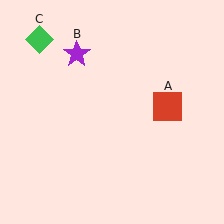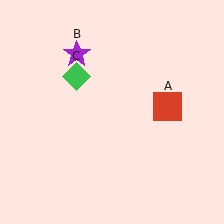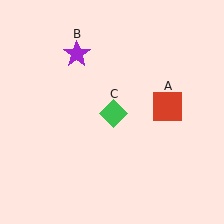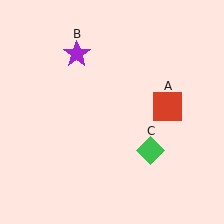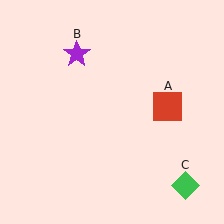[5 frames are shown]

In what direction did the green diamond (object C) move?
The green diamond (object C) moved down and to the right.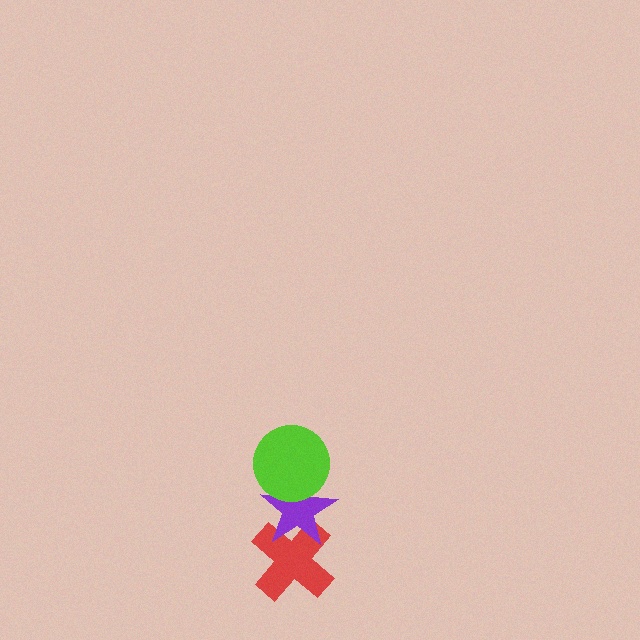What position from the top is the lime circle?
The lime circle is 1st from the top.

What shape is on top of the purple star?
The lime circle is on top of the purple star.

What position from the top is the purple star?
The purple star is 2nd from the top.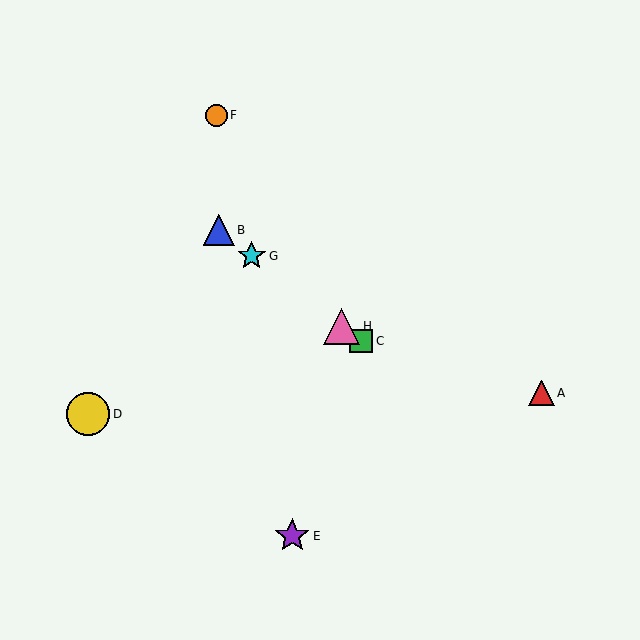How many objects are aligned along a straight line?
4 objects (B, C, G, H) are aligned along a straight line.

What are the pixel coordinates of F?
Object F is at (217, 115).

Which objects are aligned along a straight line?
Objects B, C, G, H are aligned along a straight line.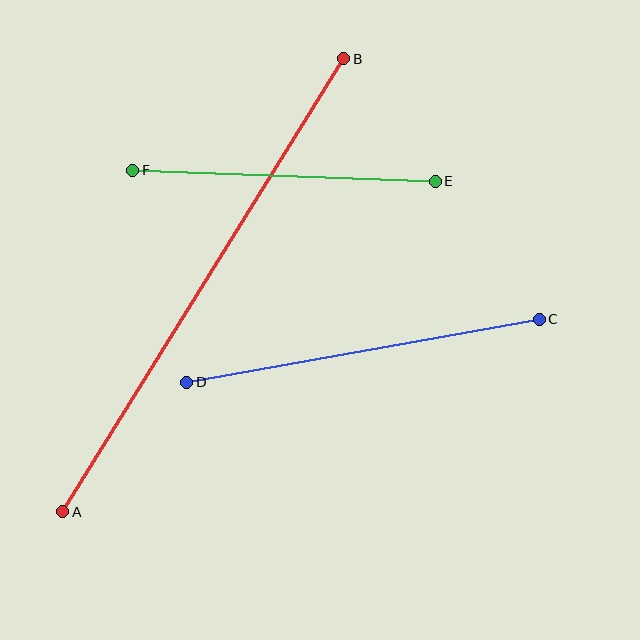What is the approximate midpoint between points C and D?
The midpoint is at approximately (363, 351) pixels.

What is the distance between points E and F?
The distance is approximately 303 pixels.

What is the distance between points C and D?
The distance is approximately 358 pixels.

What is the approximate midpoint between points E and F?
The midpoint is at approximately (284, 176) pixels.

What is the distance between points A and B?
The distance is approximately 533 pixels.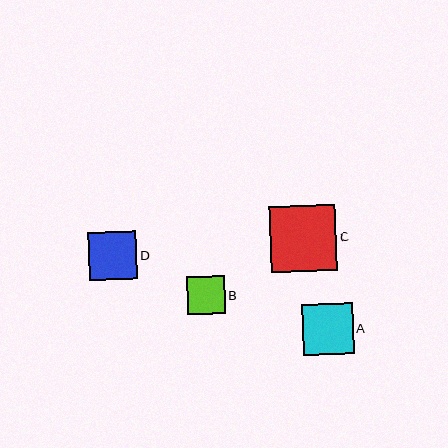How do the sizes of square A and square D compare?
Square A and square D are approximately the same size.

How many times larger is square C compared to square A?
Square C is approximately 1.3 times the size of square A.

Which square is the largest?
Square C is the largest with a size of approximately 66 pixels.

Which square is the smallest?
Square B is the smallest with a size of approximately 38 pixels.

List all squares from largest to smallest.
From largest to smallest: C, A, D, B.